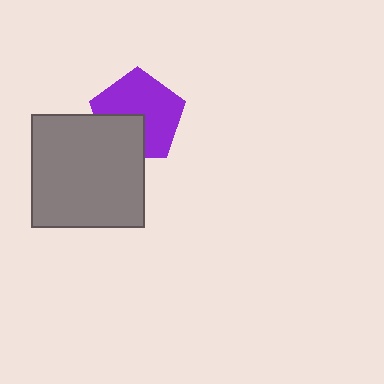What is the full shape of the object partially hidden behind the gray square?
The partially hidden object is a purple pentagon.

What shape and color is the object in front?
The object in front is a gray square.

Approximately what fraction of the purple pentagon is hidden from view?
Roughly 33% of the purple pentagon is hidden behind the gray square.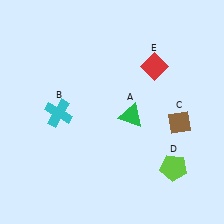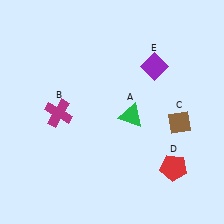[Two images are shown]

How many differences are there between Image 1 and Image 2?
There are 3 differences between the two images.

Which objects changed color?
B changed from cyan to magenta. D changed from lime to red. E changed from red to purple.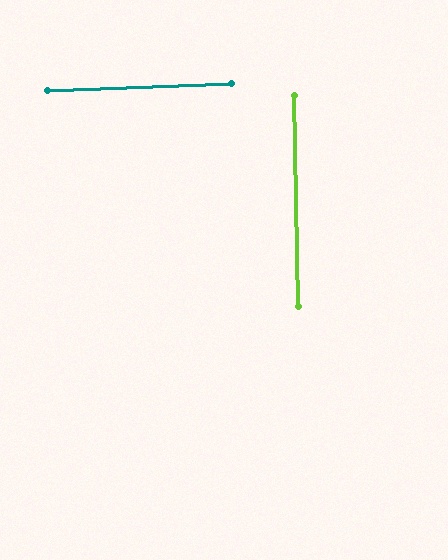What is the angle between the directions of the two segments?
Approximately 89 degrees.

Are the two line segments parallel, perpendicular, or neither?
Perpendicular — they meet at approximately 89°.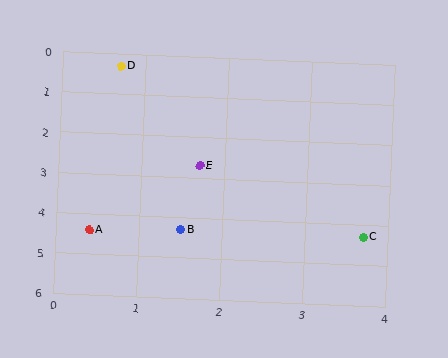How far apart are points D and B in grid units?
Points D and B are about 4.1 grid units apart.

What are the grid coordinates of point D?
Point D is at approximately (0.7, 0.3).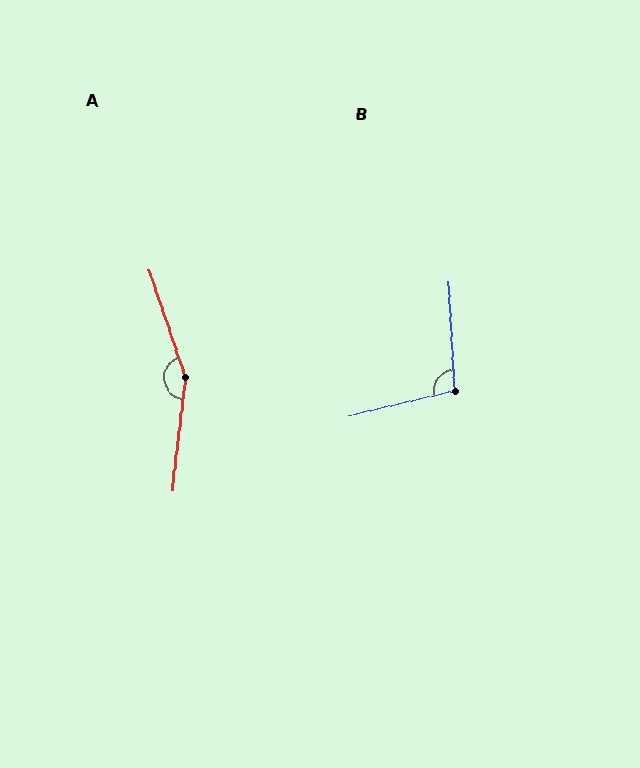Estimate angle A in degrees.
Approximately 155 degrees.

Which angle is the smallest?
B, at approximately 100 degrees.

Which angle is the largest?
A, at approximately 155 degrees.